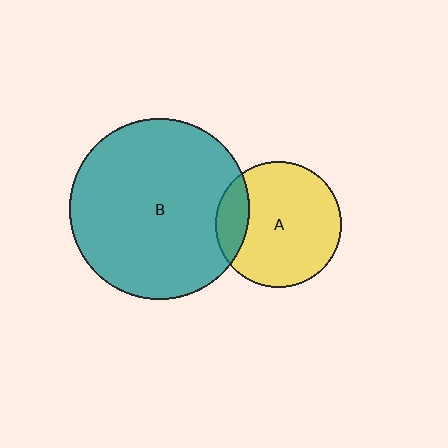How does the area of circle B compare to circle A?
Approximately 2.1 times.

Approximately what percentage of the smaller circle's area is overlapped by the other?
Approximately 15%.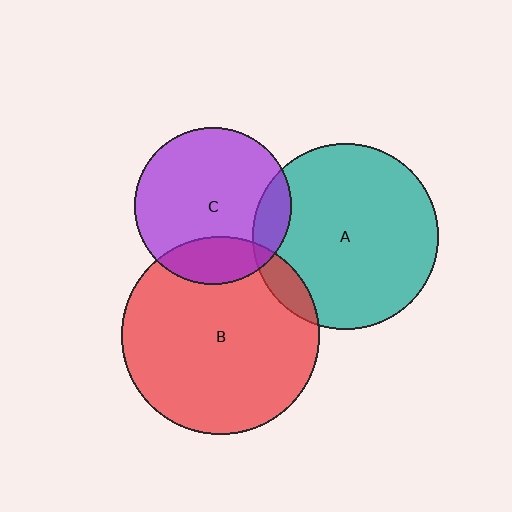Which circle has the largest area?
Circle B (red).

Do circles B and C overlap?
Yes.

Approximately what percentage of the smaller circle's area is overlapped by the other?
Approximately 20%.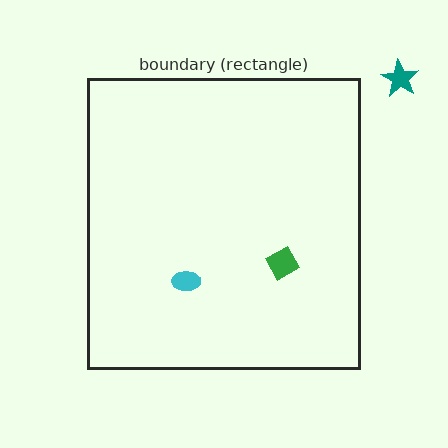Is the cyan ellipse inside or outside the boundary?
Inside.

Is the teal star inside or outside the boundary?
Outside.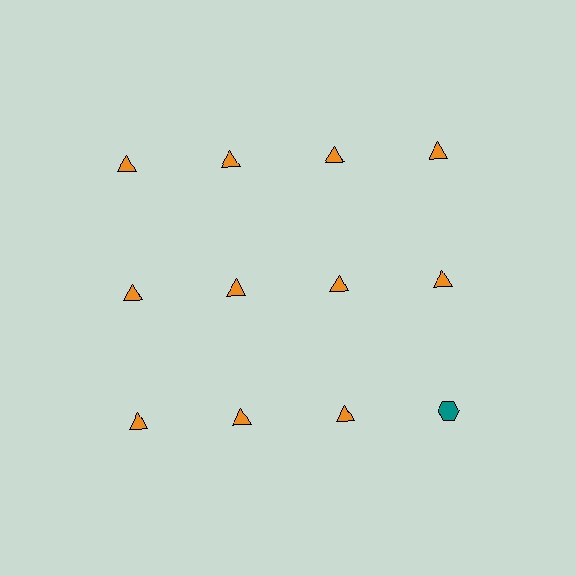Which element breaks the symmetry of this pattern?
The teal hexagon in the third row, second from right column breaks the symmetry. All other shapes are orange triangles.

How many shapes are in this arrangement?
There are 12 shapes arranged in a grid pattern.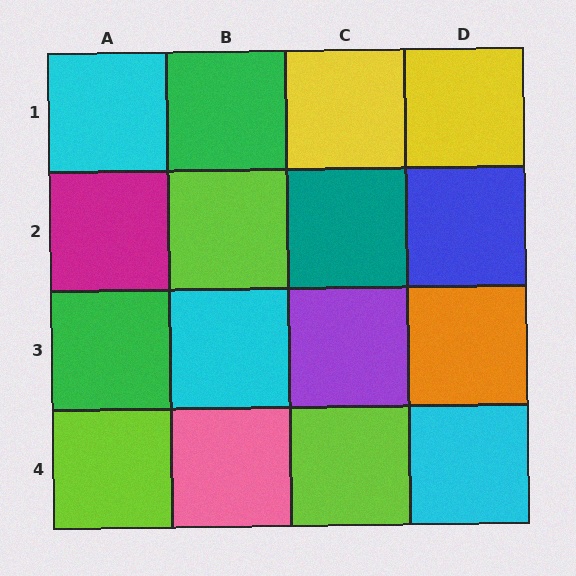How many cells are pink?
1 cell is pink.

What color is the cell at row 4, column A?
Lime.